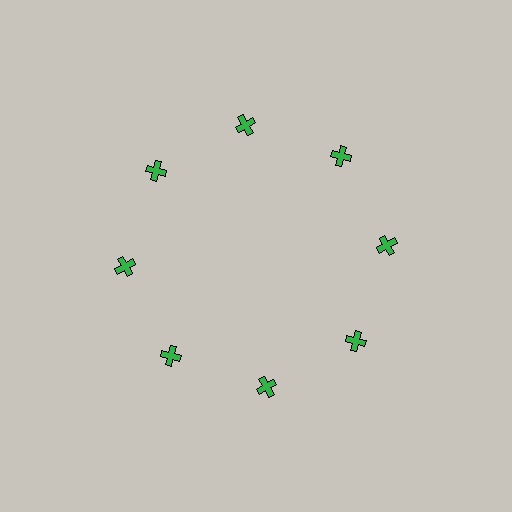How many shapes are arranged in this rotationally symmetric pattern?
There are 8 shapes, arranged in 8 groups of 1.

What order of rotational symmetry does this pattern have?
This pattern has 8-fold rotational symmetry.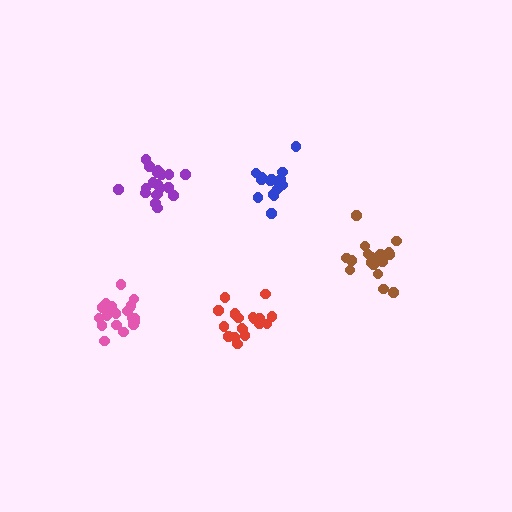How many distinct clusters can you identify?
There are 5 distinct clusters.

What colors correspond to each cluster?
The clusters are colored: blue, purple, pink, brown, red.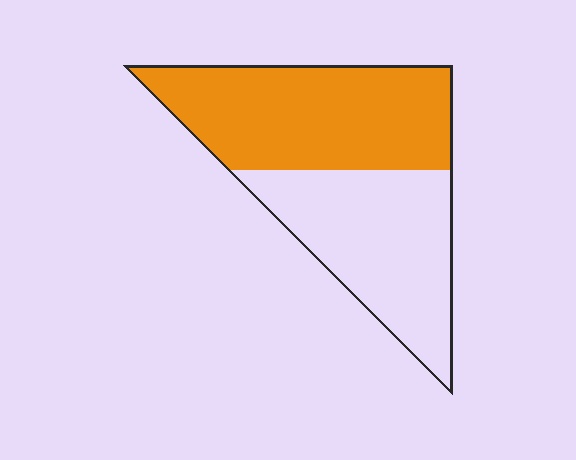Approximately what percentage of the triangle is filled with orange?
Approximately 55%.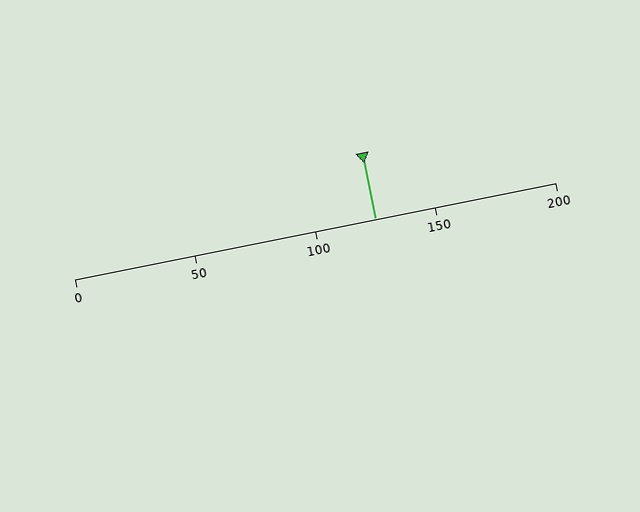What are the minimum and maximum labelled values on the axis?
The axis runs from 0 to 200.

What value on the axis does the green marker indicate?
The marker indicates approximately 125.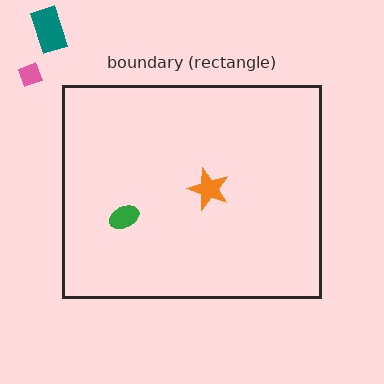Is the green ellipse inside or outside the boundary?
Inside.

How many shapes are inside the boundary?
2 inside, 2 outside.